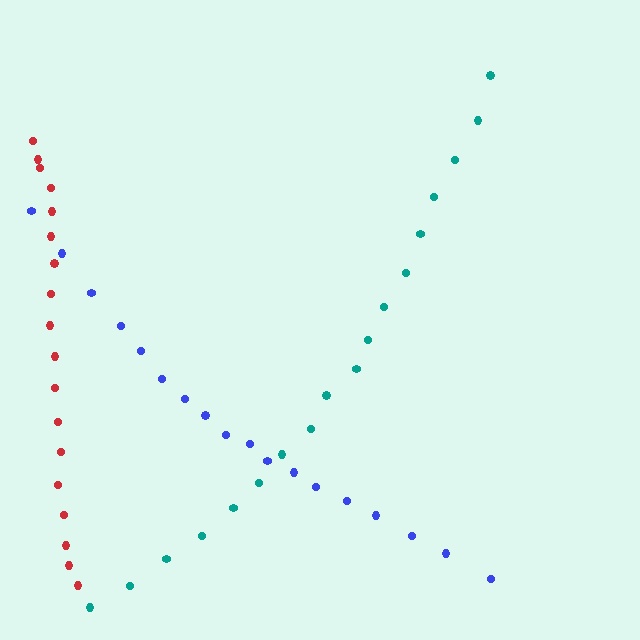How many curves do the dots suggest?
There are 3 distinct paths.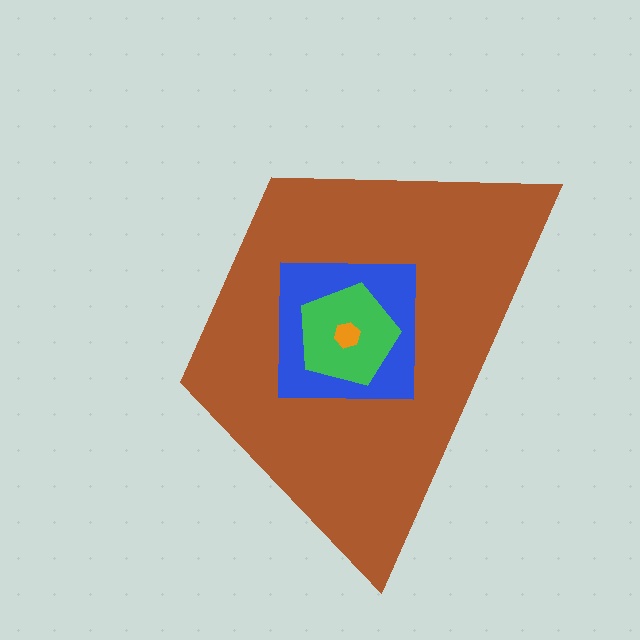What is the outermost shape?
The brown trapezoid.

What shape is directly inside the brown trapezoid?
The blue square.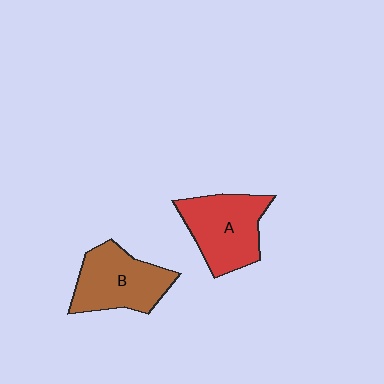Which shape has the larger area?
Shape A (red).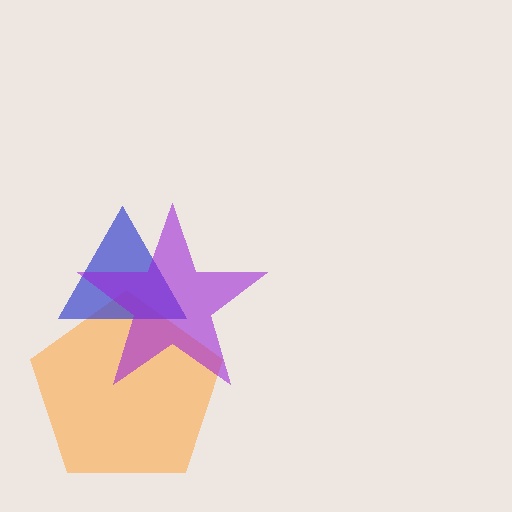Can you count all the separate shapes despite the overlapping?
Yes, there are 3 separate shapes.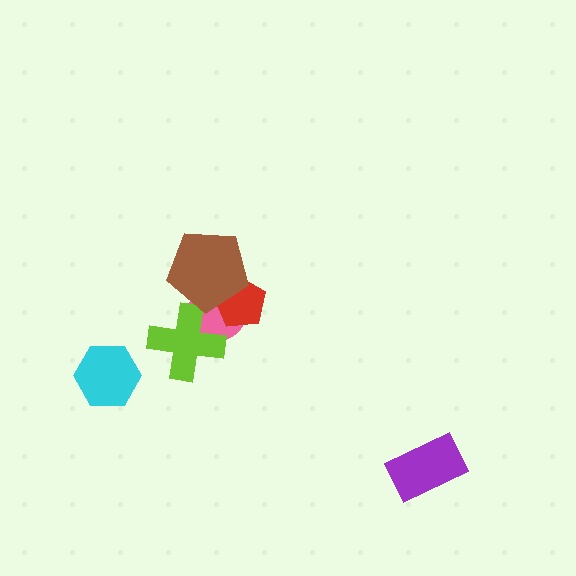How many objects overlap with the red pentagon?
2 objects overlap with the red pentagon.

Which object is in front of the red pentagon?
The brown pentagon is in front of the red pentagon.